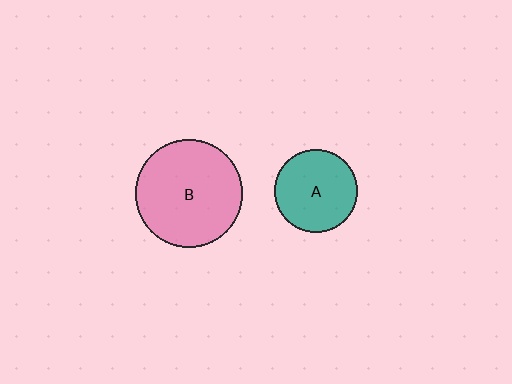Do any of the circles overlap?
No, none of the circles overlap.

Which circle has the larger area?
Circle B (pink).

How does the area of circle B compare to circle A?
Approximately 1.7 times.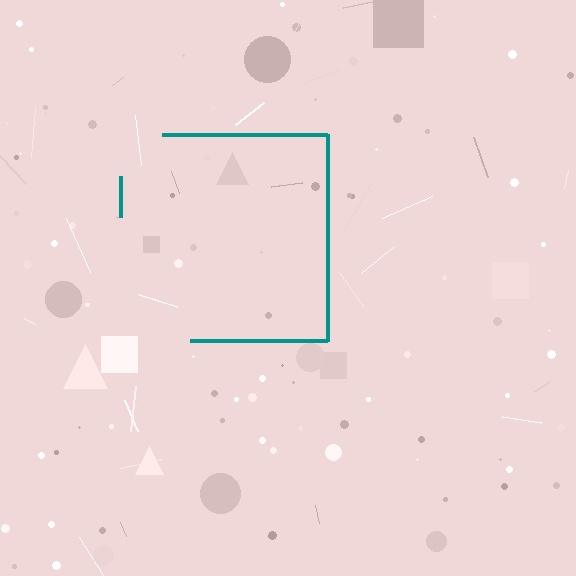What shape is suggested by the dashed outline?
The dashed outline suggests a square.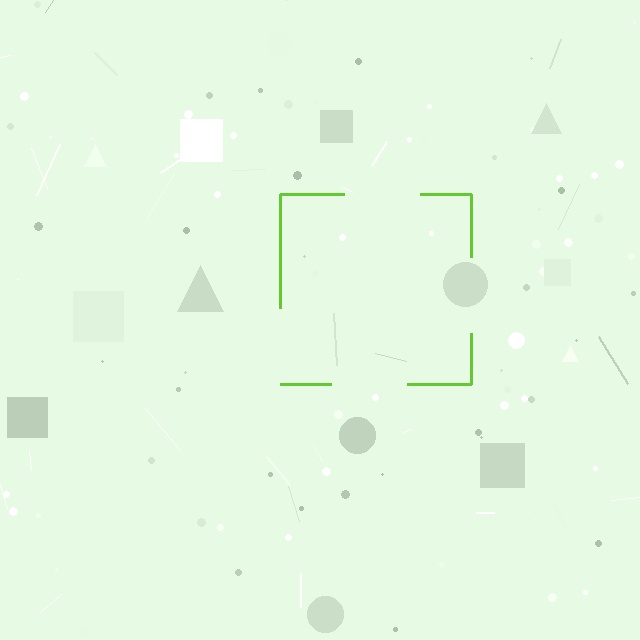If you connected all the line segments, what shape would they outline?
They would outline a square.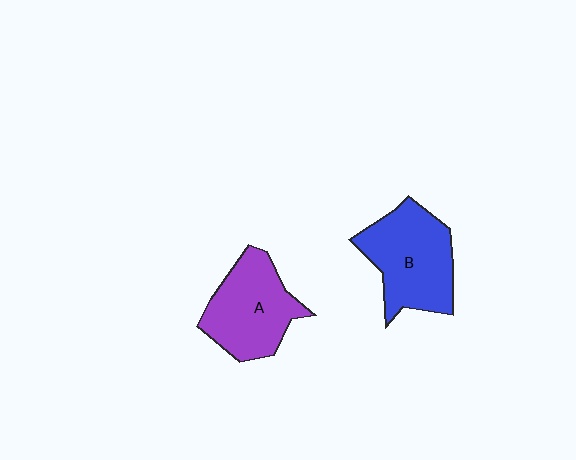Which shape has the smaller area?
Shape A (purple).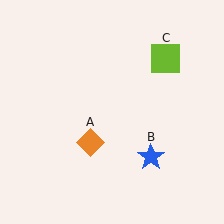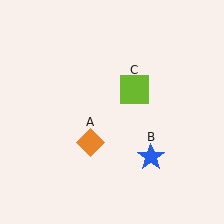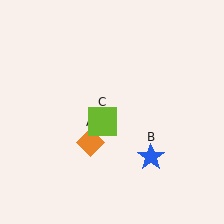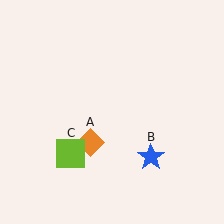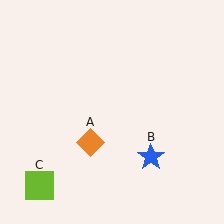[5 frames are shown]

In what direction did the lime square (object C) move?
The lime square (object C) moved down and to the left.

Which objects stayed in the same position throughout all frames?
Orange diamond (object A) and blue star (object B) remained stationary.